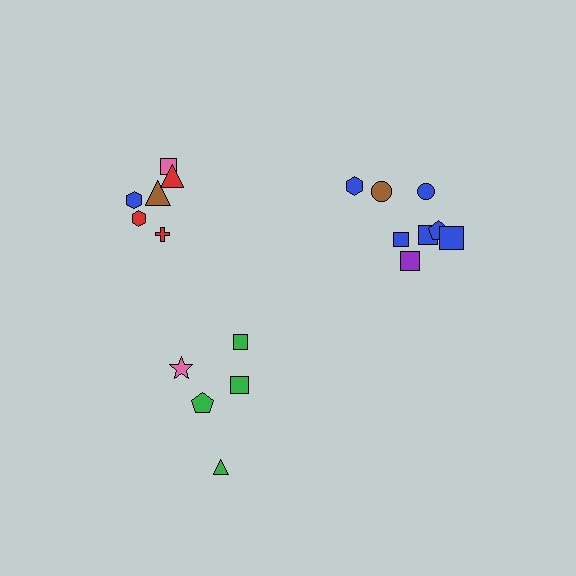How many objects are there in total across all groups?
There are 19 objects.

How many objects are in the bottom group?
There are 5 objects.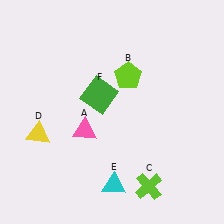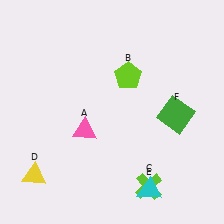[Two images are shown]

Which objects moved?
The objects that moved are: the yellow triangle (D), the cyan triangle (E), the green square (F).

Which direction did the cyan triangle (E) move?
The cyan triangle (E) moved right.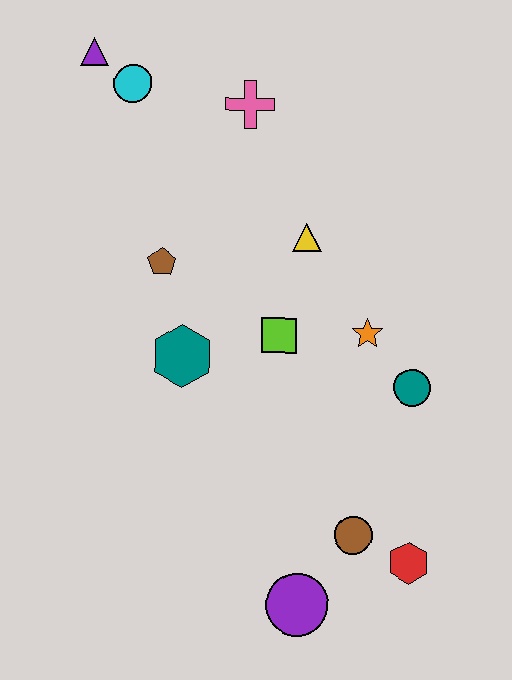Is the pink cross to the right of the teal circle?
No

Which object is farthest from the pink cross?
The purple circle is farthest from the pink cross.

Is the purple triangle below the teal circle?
No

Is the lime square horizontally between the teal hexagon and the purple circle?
Yes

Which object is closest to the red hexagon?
The brown circle is closest to the red hexagon.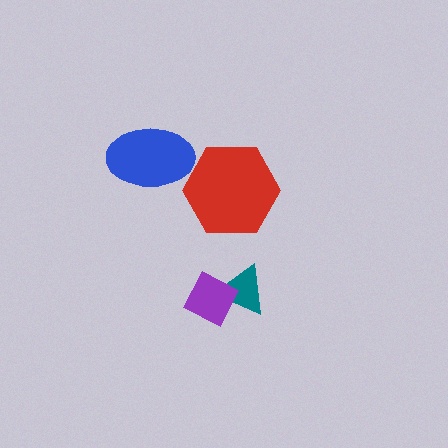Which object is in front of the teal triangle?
The purple diamond is in front of the teal triangle.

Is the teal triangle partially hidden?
Yes, it is partially covered by another shape.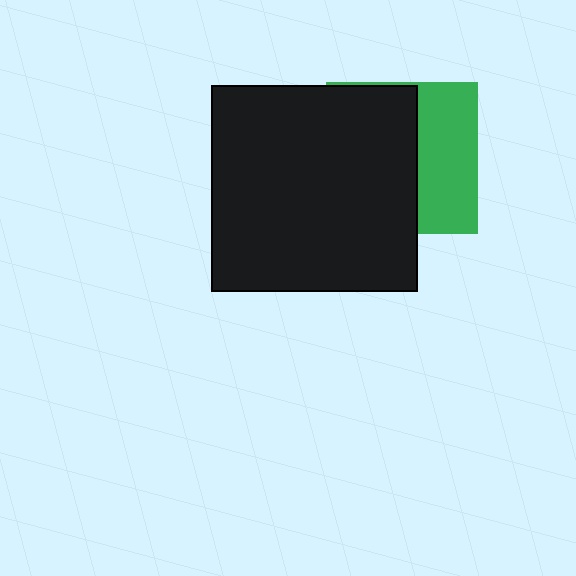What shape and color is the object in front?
The object in front is a black square.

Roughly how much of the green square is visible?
A small part of it is visible (roughly 41%).